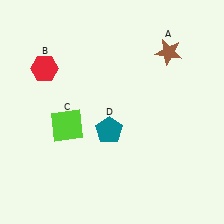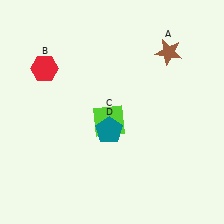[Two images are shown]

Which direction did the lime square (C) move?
The lime square (C) moved right.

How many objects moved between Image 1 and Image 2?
1 object moved between the two images.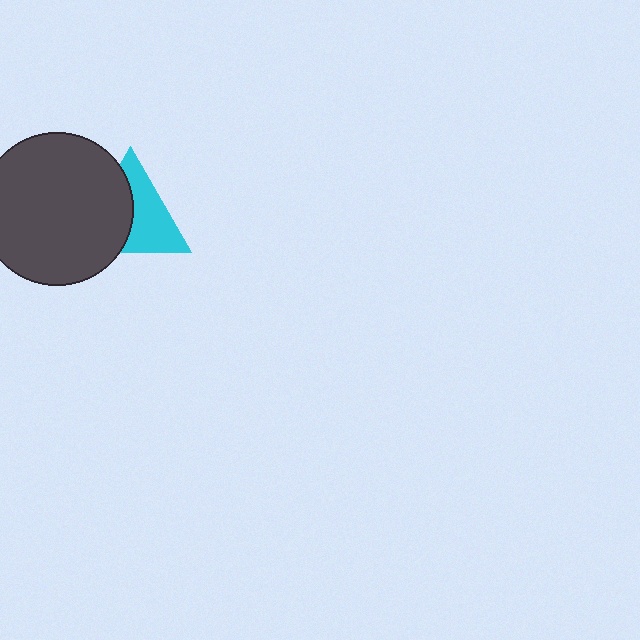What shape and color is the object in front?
The object in front is a dark gray circle.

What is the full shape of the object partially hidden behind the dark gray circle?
The partially hidden object is a cyan triangle.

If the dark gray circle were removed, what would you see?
You would see the complete cyan triangle.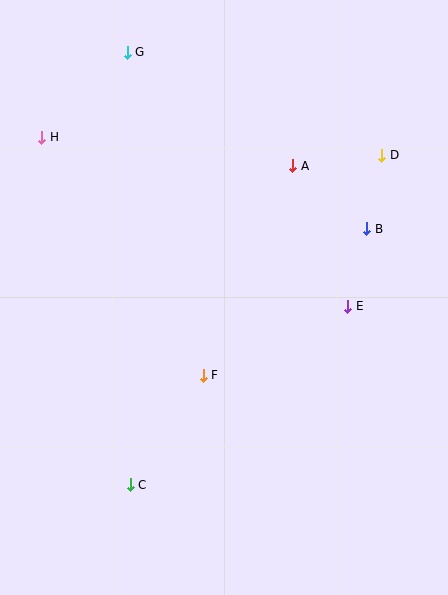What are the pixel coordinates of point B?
Point B is at (367, 229).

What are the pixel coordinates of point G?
Point G is at (127, 52).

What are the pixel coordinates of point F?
Point F is at (203, 375).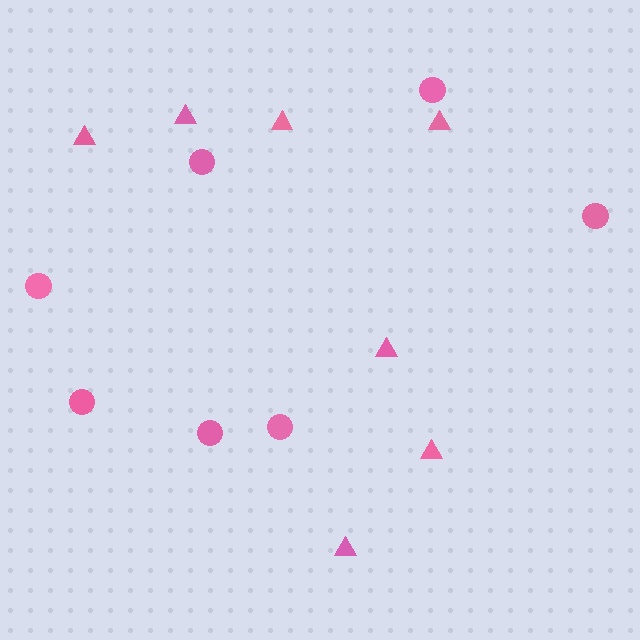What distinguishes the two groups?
There are 2 groups: one group of circles (7) and one group of triangles (7).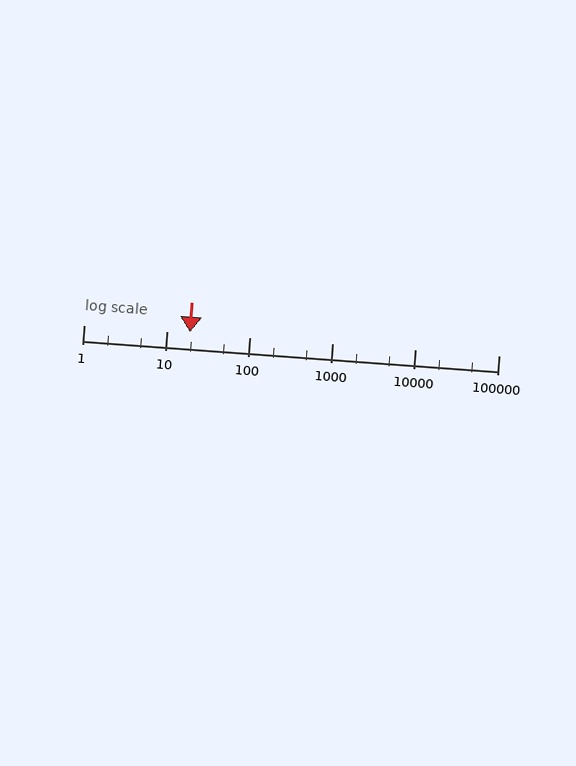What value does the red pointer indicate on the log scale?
The pointer indicates approximately 19.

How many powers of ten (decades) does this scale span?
The scale spans 5 decades, from 1 to 100000.